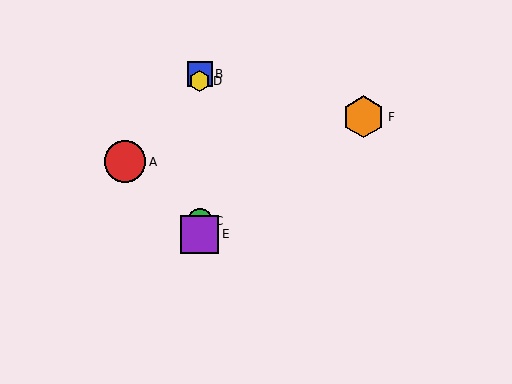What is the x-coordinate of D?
Object D is at x≈200.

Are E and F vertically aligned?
No, E is at x≈200 and F is at x≈364.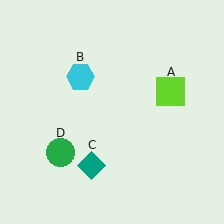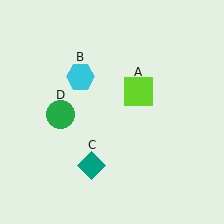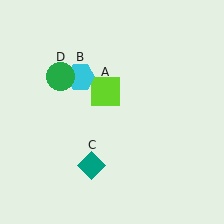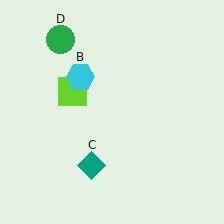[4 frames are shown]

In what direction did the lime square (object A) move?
The lime square (object A) moved left.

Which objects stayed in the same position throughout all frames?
Cyan hexagon (object B) and teal diamond (object C) remained stationary.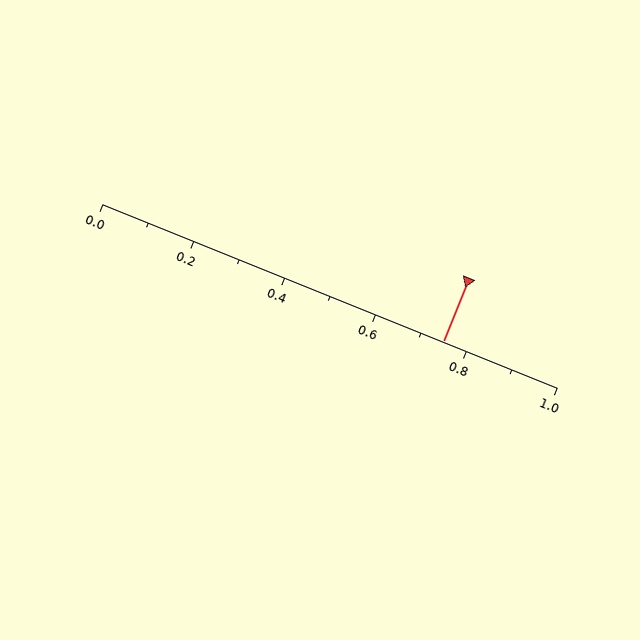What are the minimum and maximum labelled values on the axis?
The axis runs from 0.0 to 1.0.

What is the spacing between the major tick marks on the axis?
The major ticks are spaced 0.2 apart.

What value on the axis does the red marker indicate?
The marker indicates approximately 0.75.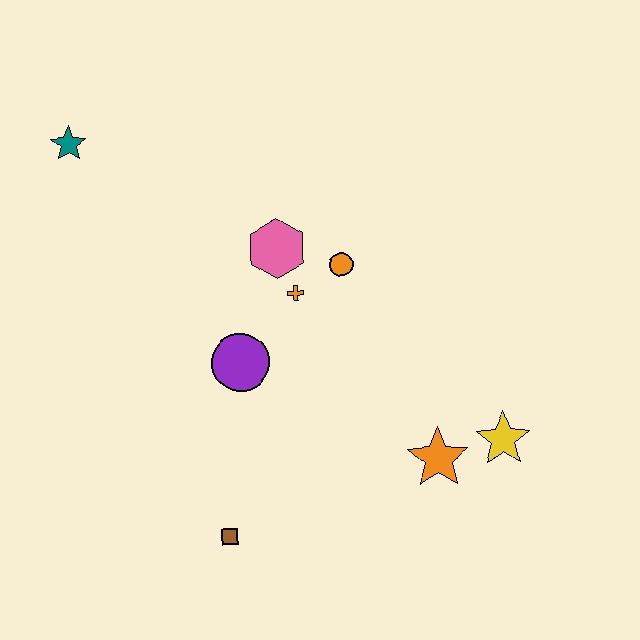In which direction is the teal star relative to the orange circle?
The teal star is to the left of the orange circle.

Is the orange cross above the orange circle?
No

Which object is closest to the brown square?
The purple circle is closest to the brown square.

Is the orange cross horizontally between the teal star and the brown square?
No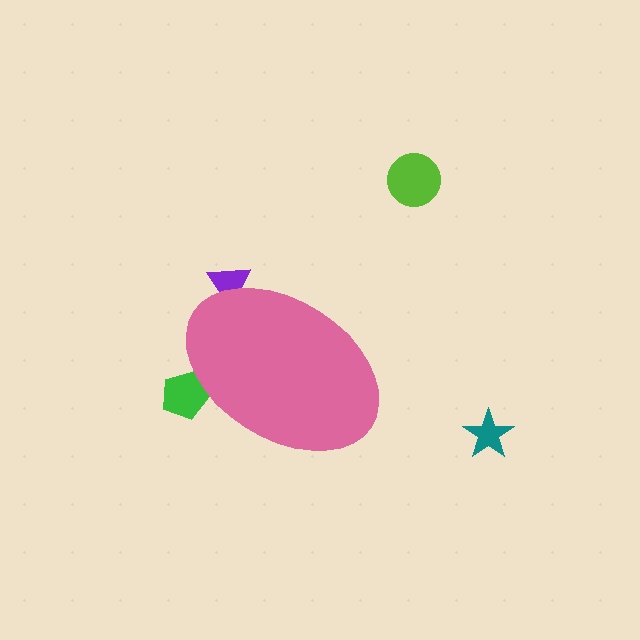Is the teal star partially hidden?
No, the teal star is fully visible.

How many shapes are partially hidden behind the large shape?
2 shapes are partially hidden.